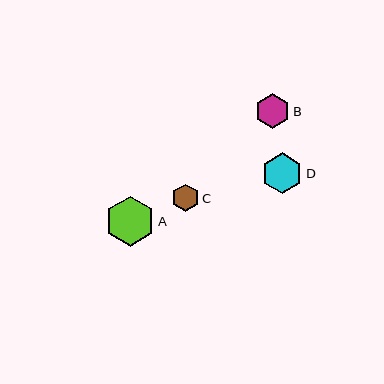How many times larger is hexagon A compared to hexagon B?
Hexagon A is approximately 1.4 times the size of hexagon B.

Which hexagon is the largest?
Hexagon A is the largest with a size of approximately 50 pixels.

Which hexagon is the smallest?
Hexagon C is the smallest with a size of approximately 27 pixels.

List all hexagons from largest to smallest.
From largest to smallest: A, D, B, C.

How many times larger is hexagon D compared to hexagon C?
Hexagon D is approximately 1.5 times the size of hexagon C.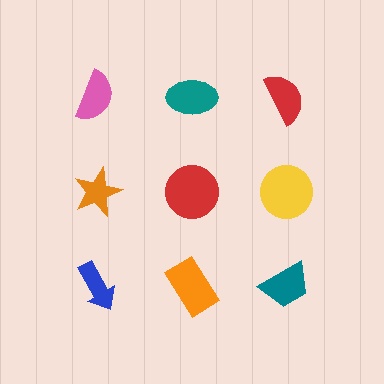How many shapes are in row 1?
3 shapes.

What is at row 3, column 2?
An orange rectangle.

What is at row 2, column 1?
An orange star.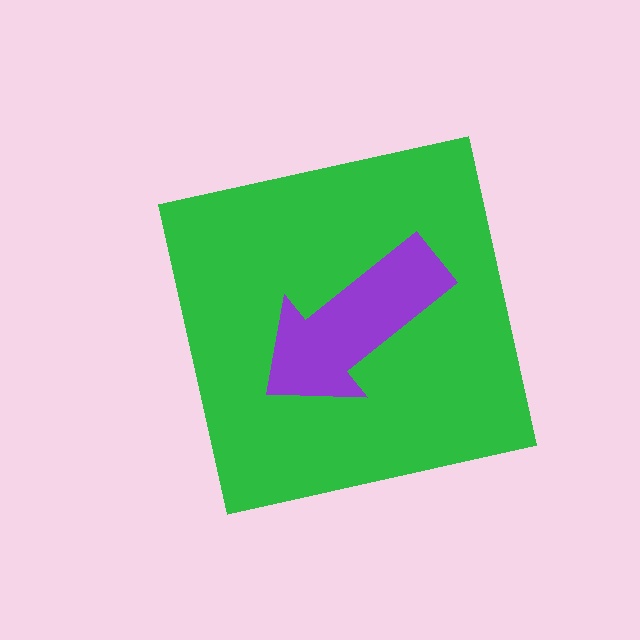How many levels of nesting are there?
2.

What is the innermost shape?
The purple arrow.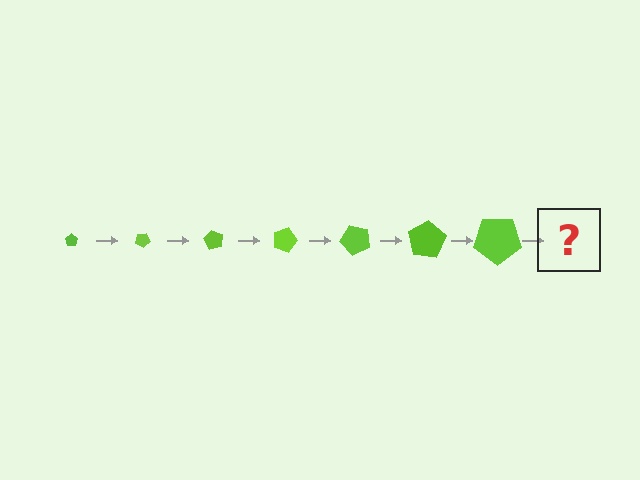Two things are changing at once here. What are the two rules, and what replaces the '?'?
The two rules are that the pentagon grows larger each step and it rotates 30 degrees each step. The '?' should be a pentagon, larger than the previous one and rotated 210 degrees from the start.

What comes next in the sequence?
The next element should be a pentagon, larger than the previous one and rotated 210 degrees from the start.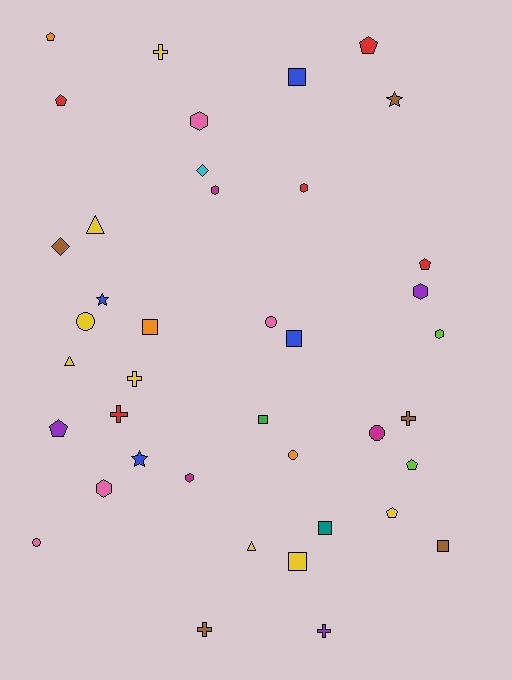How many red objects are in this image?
There are 5 red objects.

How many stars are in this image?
There are 3 stars.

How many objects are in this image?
There are 40 objects.